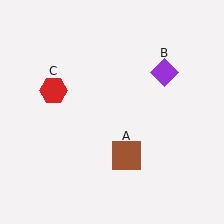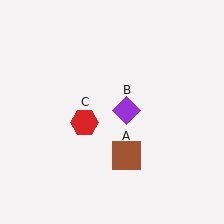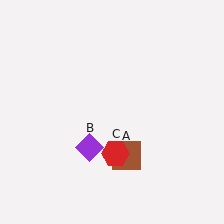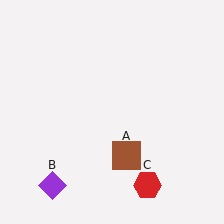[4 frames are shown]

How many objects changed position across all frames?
2 objects changed position: purple diamond (object B), red hexagon (object C).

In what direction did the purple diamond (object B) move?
The purple diamond (object B) moved down and to the left.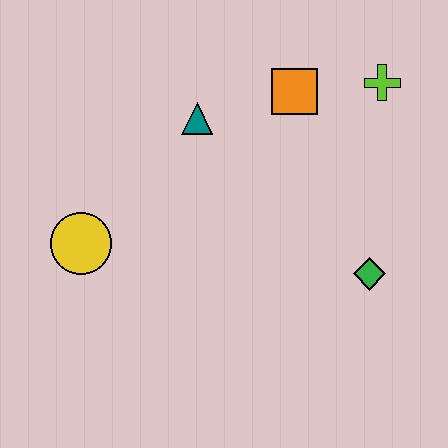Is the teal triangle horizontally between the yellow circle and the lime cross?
Yes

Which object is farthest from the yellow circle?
The lime cross is farthest from the yellow circle.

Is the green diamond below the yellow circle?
Yes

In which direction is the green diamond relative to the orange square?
The green diamond is below the orange square.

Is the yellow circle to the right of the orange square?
No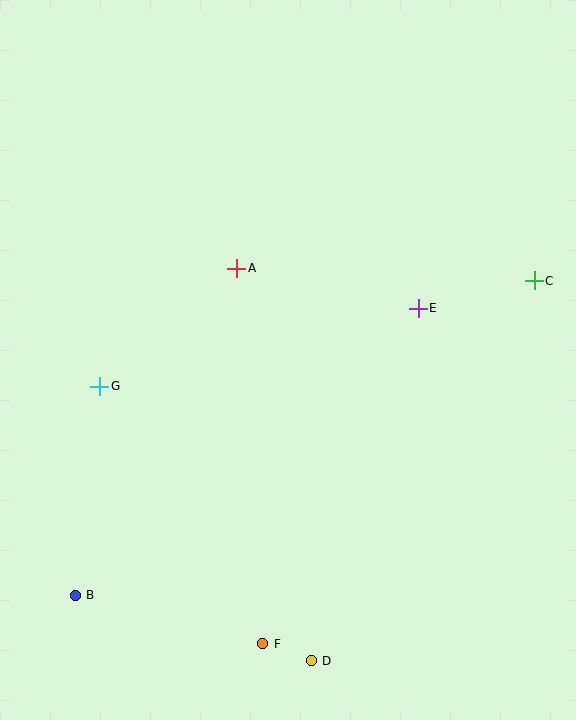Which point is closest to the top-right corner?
Point C is closest to the top-right corner.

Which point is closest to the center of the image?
Point A at (237, 268) is closest to the center.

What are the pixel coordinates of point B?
Point B is at (75, 595).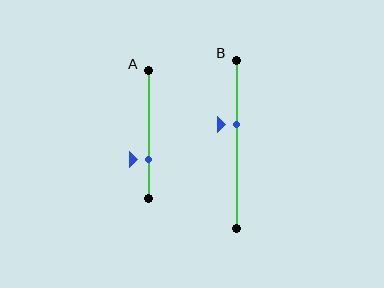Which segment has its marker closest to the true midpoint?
Segment B has its marker closest to the true midpoint.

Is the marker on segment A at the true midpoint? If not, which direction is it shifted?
No, the marker on segment A is shifted downward by about 19% of the segment length.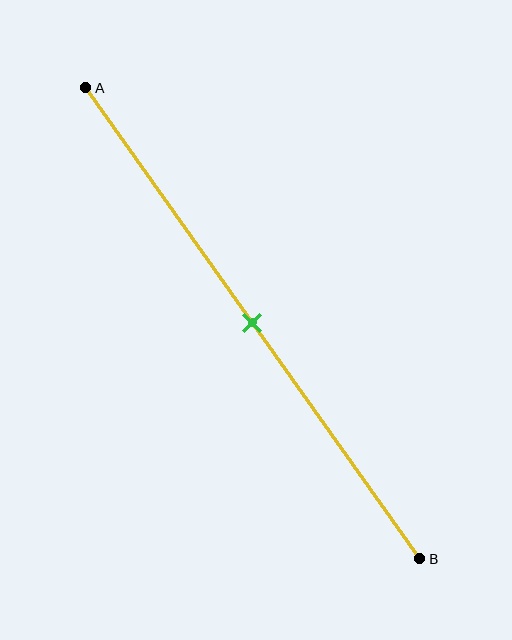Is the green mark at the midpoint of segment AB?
Yes, the mark is approximately at the midpoint.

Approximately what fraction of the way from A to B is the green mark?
The green mark is approximately 50% of the way from A to B.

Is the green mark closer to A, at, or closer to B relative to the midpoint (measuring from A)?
The green mark is approximately at the midpoint of segment AB.